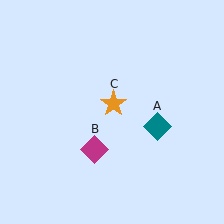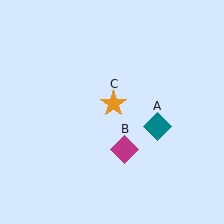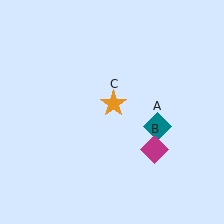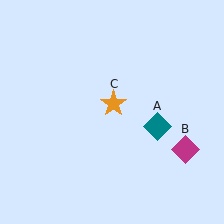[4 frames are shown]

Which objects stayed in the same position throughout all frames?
Teal diamond (object A) and orange star (object C) remained stationary.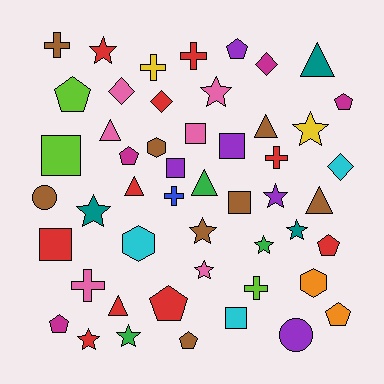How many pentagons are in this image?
There are 9 pentagons.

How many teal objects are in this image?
There are 3 teal objects.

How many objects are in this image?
There are 50 objects.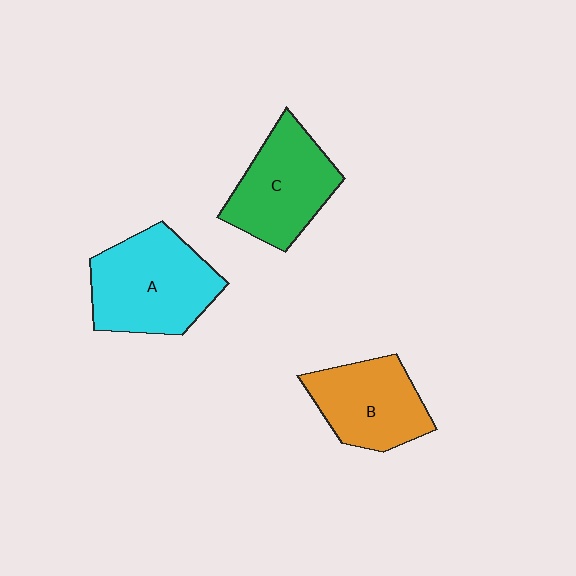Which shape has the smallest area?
Shape B (orange).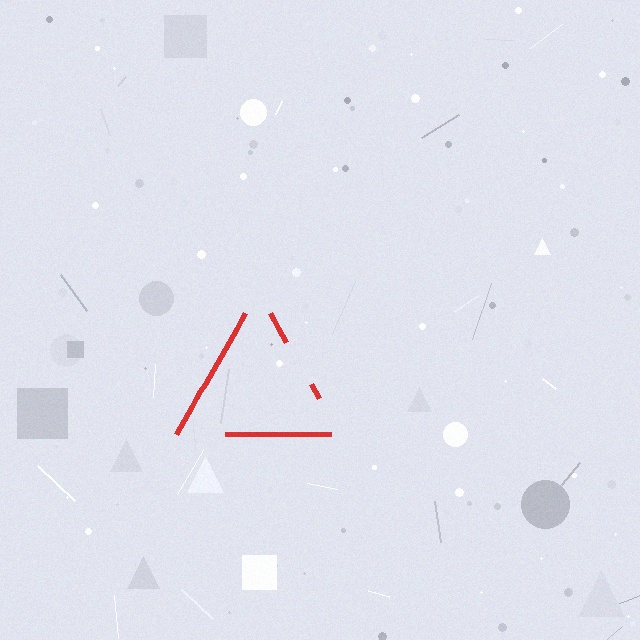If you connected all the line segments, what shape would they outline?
They would outline a triangle.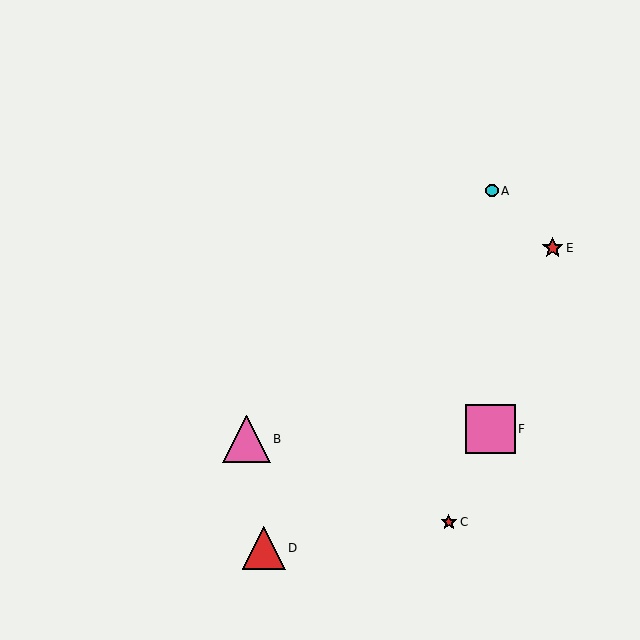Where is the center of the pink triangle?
The center of the pink triangle is at (247, 439).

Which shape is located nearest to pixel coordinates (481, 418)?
The pink square (labeled F) at (491, 429) is nearest to that location.